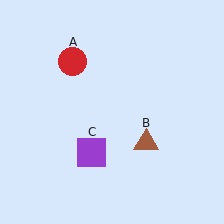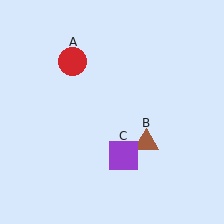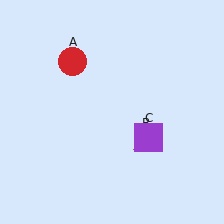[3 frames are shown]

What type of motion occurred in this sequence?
The purple square (object C) rotated counterclockwise around the center of the scene.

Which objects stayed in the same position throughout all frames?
Red circle (object A) and brown triangle (object B) remained stationary.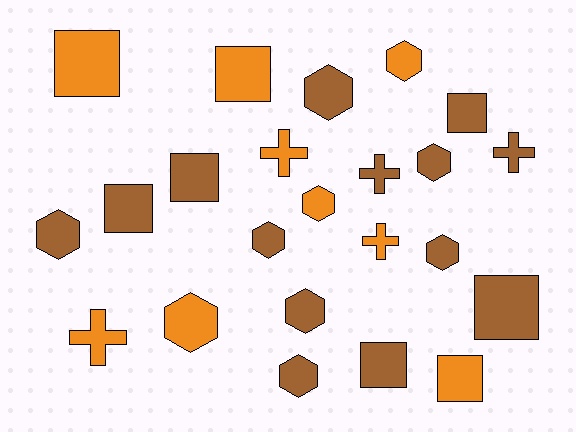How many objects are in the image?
There are 23 objects.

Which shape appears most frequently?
Hexagon, with 10 objects.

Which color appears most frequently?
Brown, with 14 objects.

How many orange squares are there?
There are 3 orange squares.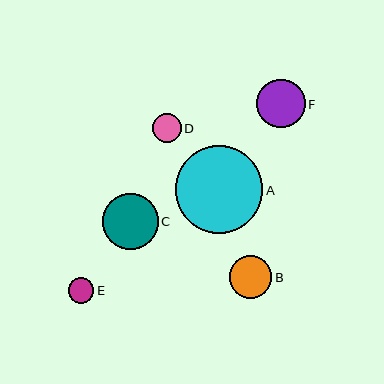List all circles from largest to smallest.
From largest to smallest: A, C, F, B, D, E.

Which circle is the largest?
Circle A is the largest with a size of approximately 87 pixels.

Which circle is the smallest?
Circle E is the smallest with a size of approximately 26 pixels.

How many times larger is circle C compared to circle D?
Circle C is approximately 2.0 times the size of circle D.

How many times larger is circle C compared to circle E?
Circle C is approximately 2.2 times the size of circle E.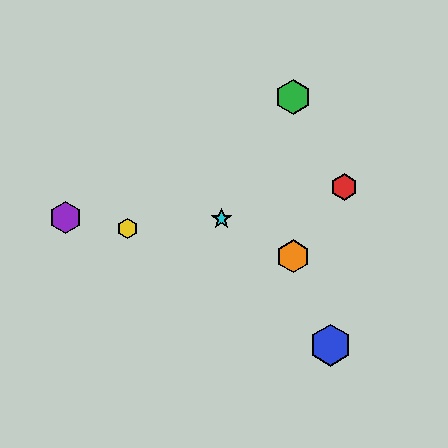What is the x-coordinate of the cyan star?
The cyan star is at x≈221.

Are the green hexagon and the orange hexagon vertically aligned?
Yes, both are at x≈293.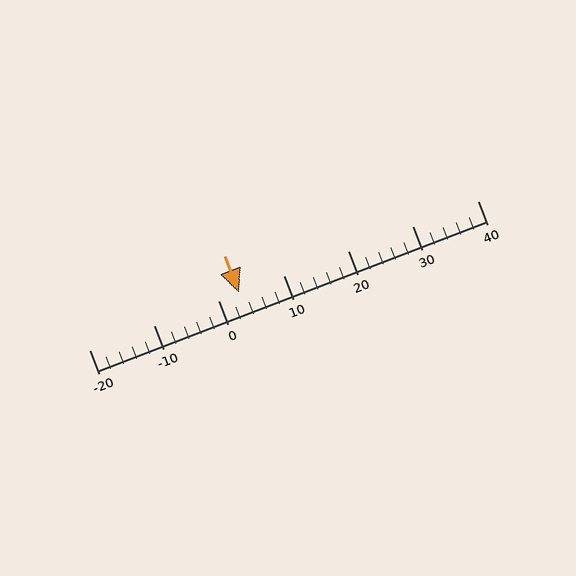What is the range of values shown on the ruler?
The ruler shows values from -20 to 40.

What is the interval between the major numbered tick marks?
The major tick marks are spaced 10 units apart.